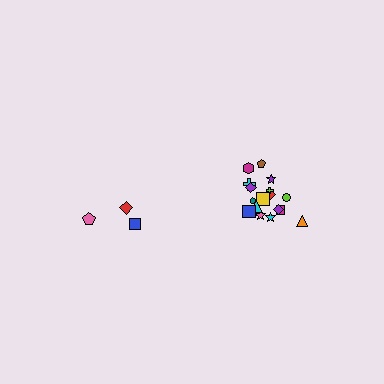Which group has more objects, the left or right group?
The right group.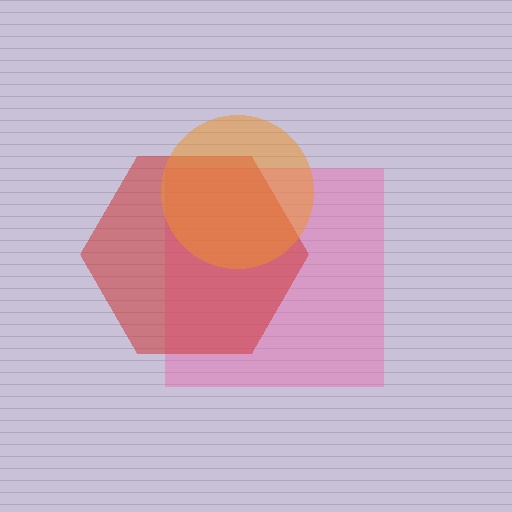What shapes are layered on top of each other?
The layered shapes are: a pink square, a red hexagon, an orange circle.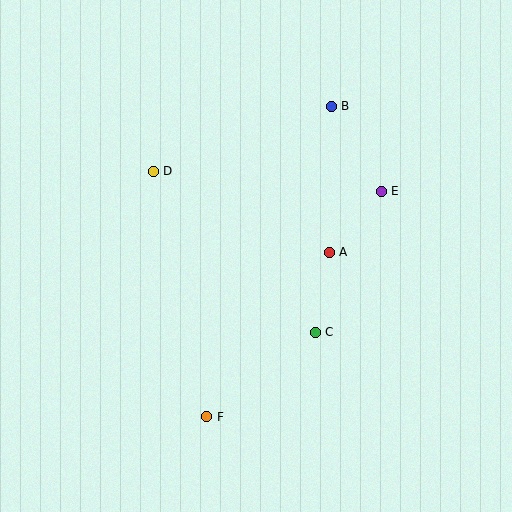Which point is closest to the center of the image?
Point A at (329, 252) is closest to the center.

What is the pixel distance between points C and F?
The distance between C and F is 137 pixels.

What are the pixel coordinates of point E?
Point E is at (381, 191).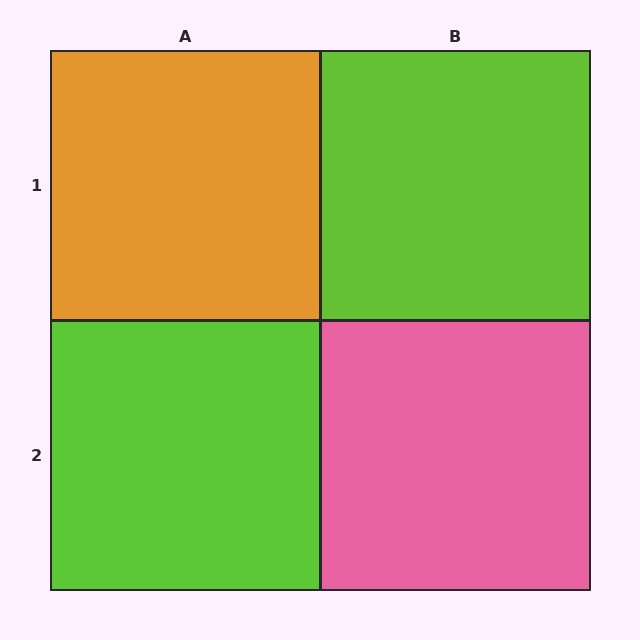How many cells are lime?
2 cells are lime.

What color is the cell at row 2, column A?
Lime.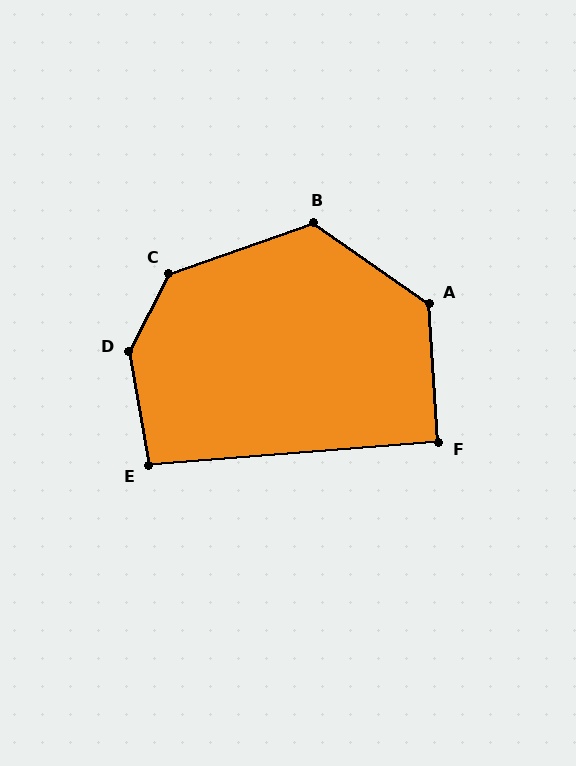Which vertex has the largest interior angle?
D, at approximately 143 degrees.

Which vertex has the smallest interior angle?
F, at approximately 91 degrees.